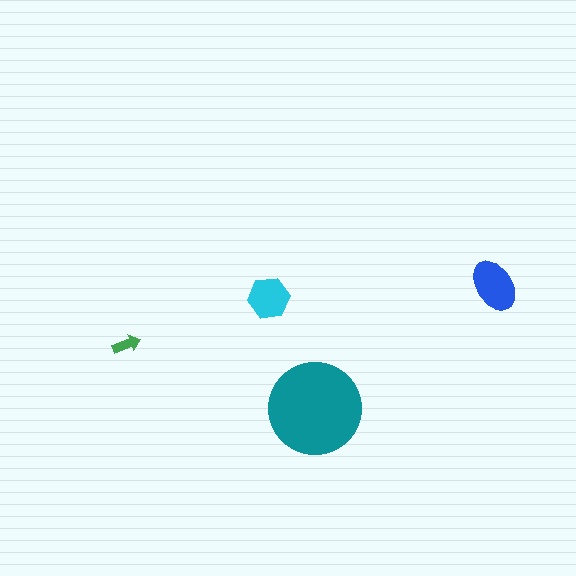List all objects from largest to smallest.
The teal circle, the blue ellipse, the cyan hexagon, the green arrow.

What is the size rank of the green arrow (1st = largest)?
4th.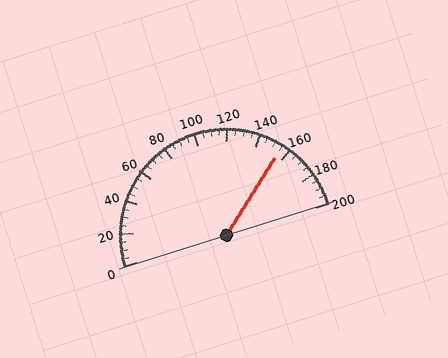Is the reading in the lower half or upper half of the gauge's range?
The reading is in the upper half of the range (0 to 200).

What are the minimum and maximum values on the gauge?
The gauge ranges from 0 to 200.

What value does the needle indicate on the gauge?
The needle indicates approximately 155.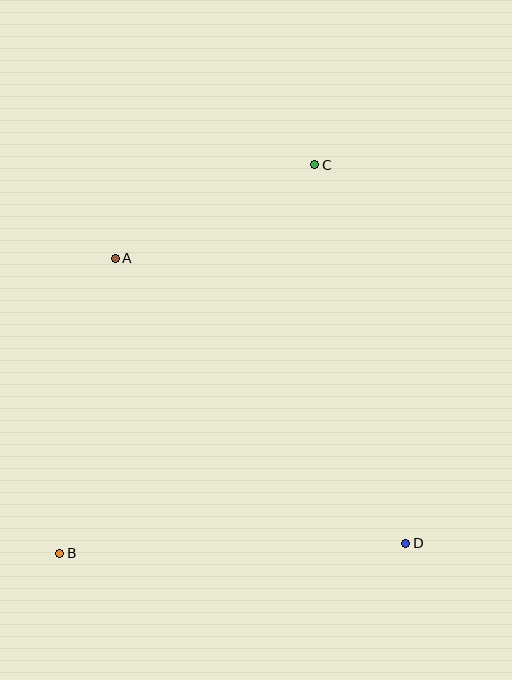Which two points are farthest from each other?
Points B and C are farthest from each other.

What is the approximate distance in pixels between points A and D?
The distance between A and D is approximately 407 pixels.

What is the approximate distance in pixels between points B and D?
The distance between B and D is approximately 346 pixels.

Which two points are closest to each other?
Points A and C are closest to each other.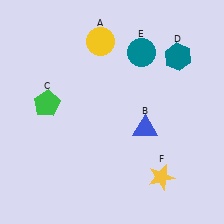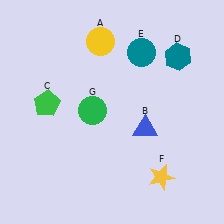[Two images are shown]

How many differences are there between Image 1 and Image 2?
There is 1 difference between the two images.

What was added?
A green circle (G) was added in Image 2.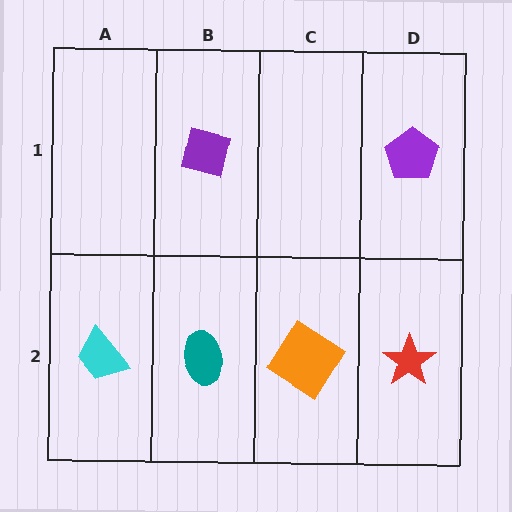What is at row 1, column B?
A purple square.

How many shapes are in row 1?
2 shapes.